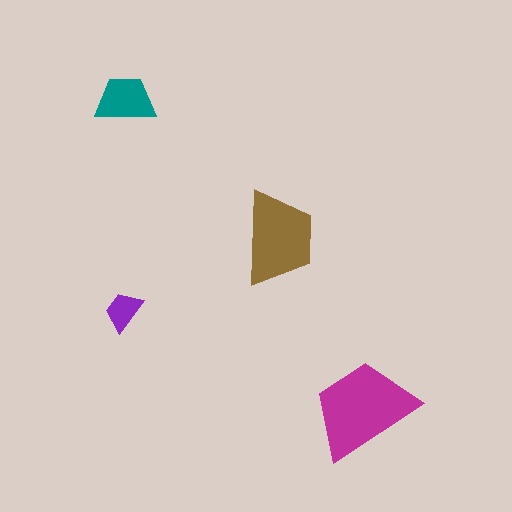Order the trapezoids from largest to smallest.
the magenta one, the brown one, the teal one, the purple one.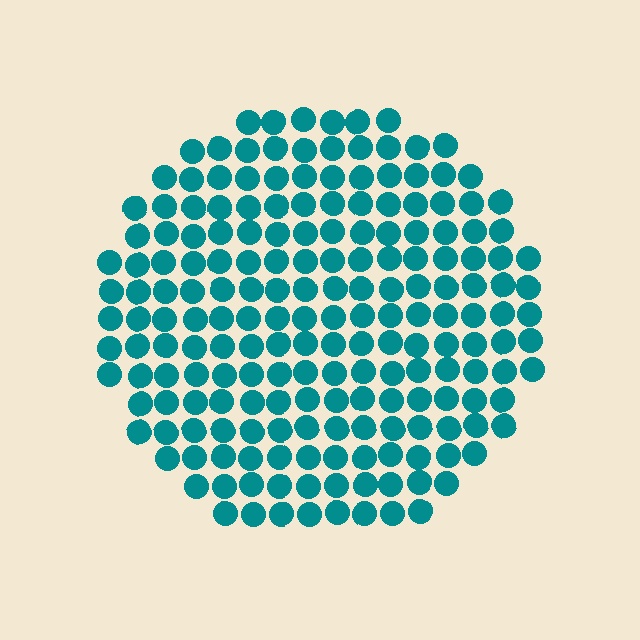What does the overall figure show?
The overall figure shows a circle.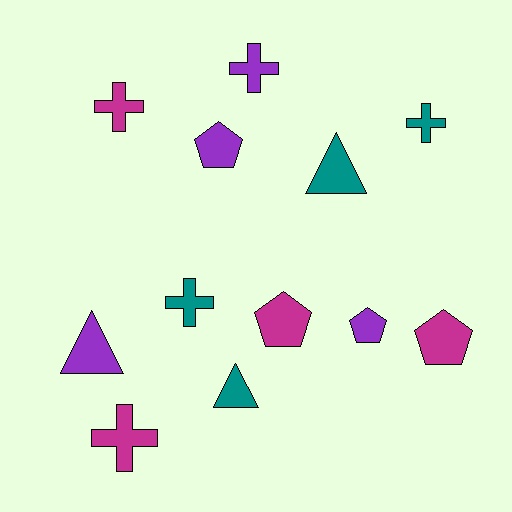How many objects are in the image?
There are 12 objects.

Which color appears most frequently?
Teal, with 4 objects.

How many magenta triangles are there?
There are no magenta triangles.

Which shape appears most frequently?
Cross, with 5 objects.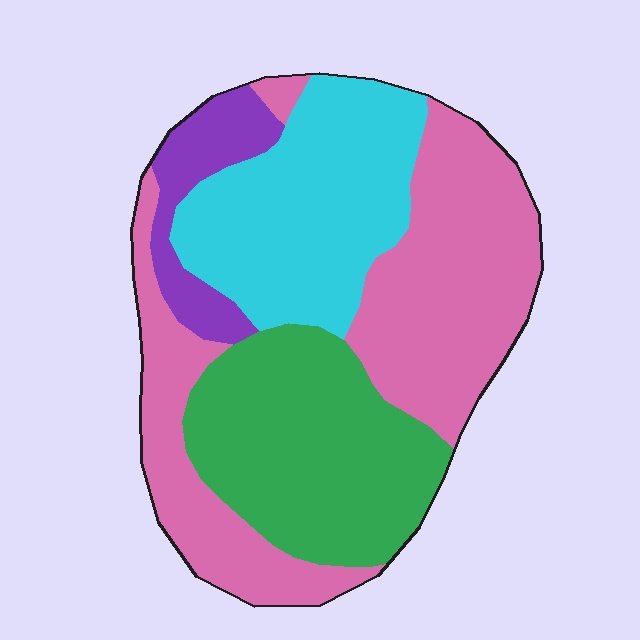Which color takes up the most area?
Pink, at roughly 40%.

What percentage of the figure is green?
Green covers around 25% of the figure.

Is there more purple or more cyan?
Cyan.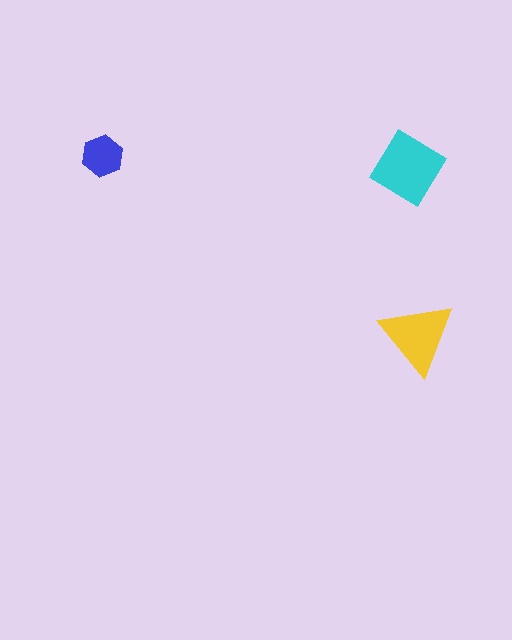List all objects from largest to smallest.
The cyan diamond, the yellow triangle, the blue hexagon.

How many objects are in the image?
There are 3 objects in the image.